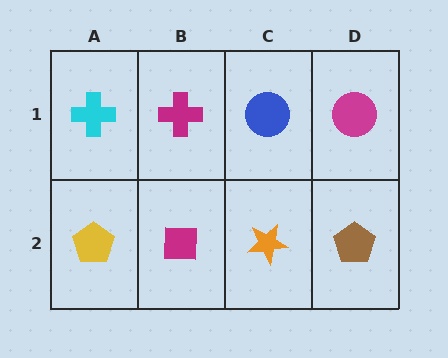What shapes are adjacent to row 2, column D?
A magenta circle (row 1, column D), an orange star (row 2, column C).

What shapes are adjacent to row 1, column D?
A brown pentagon (row 2, column D), a blue circle (row 1, column C).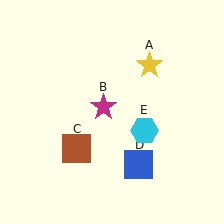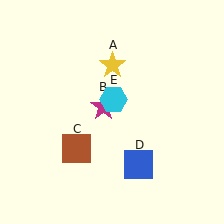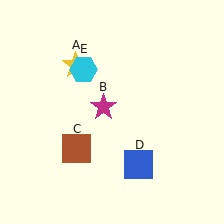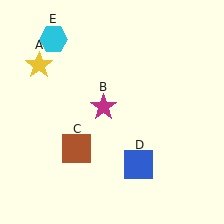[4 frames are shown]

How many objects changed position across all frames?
2 objects changed position: yellow star (object A), cyan hexagon (object E).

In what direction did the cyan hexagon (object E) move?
The cyan hexagon (object E) moved up and to the left.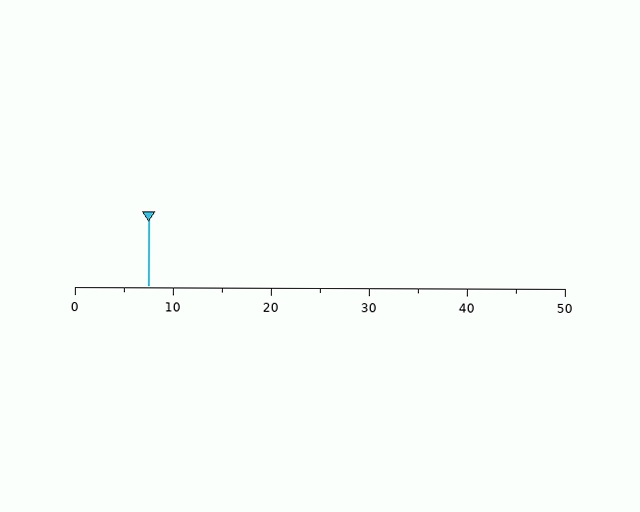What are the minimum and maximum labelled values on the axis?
The axis runs from 0 to 50.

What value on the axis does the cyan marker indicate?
The marker indicates approximately 7.5.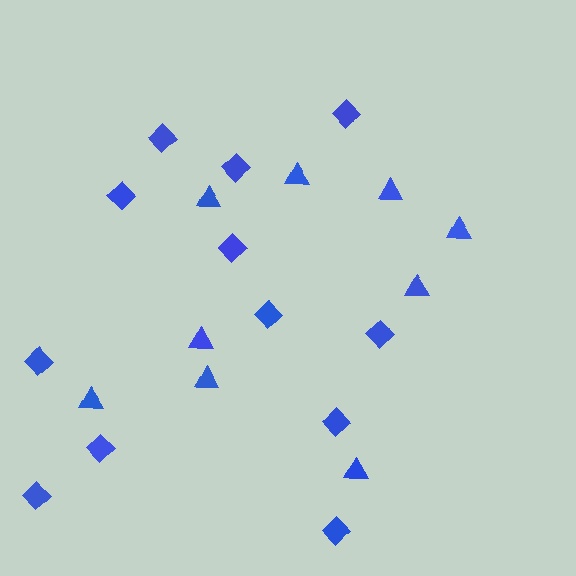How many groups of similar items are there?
There are 2 groups: one group of diamonds (12) and one group of triangles (9).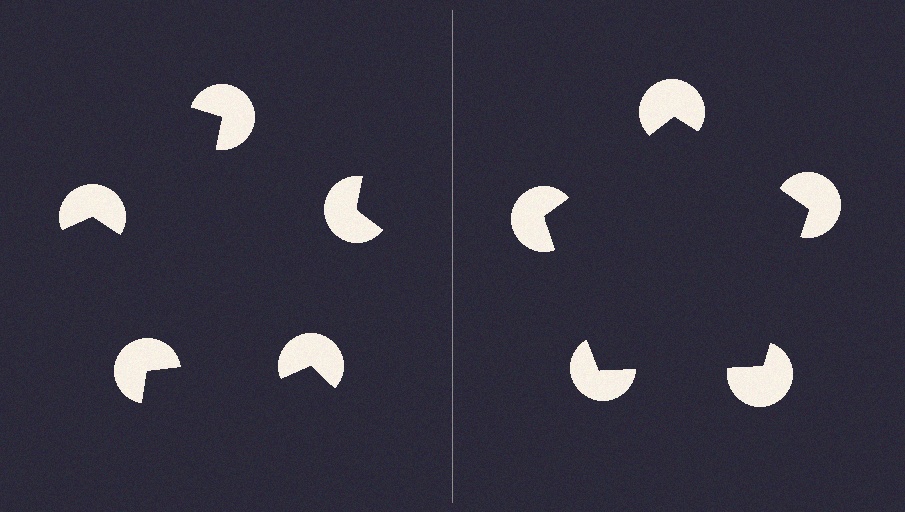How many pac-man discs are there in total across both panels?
10 — 5 on each side.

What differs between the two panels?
The pac-man discs are positioned identically on both sides; only the wedge orientations differ. On the right they align to a pentagon; on the left they are misaligned.